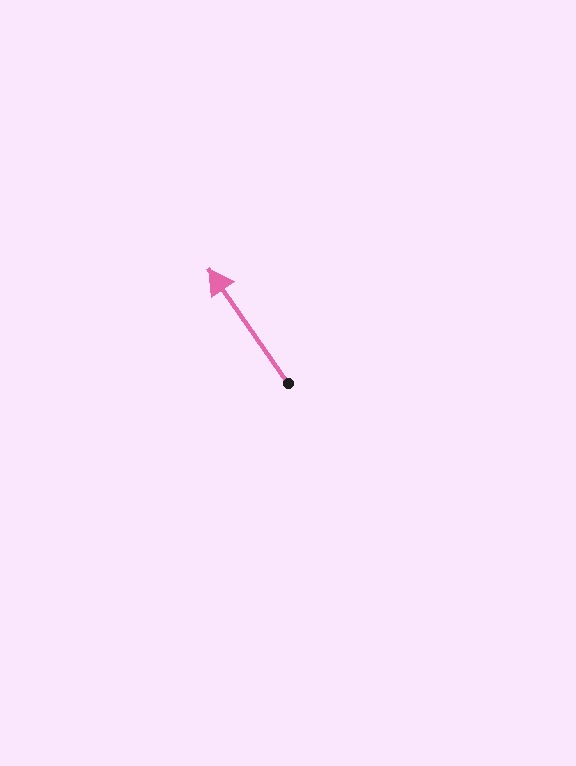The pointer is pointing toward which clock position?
Roughly 11 o'clock.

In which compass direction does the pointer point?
Northwest.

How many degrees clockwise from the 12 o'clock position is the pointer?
Approximately 325 degrees.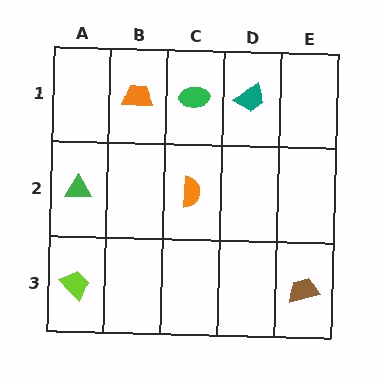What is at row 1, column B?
An orange trapezoid.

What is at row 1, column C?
A green ellipse.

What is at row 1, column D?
A teal trapezoid.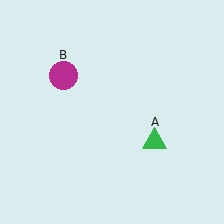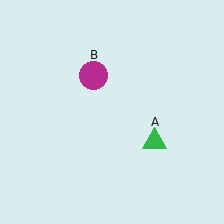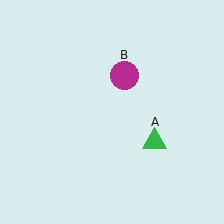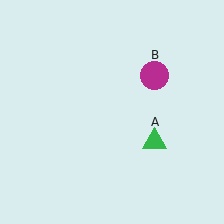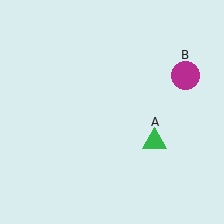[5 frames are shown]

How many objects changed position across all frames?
1 object changed position: magenta circle (object B).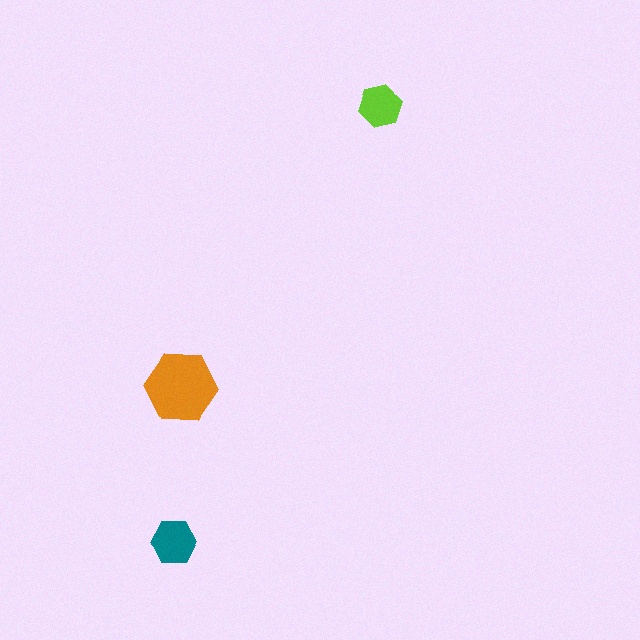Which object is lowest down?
The teal hexagon is bottommost.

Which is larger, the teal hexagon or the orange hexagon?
The orange one.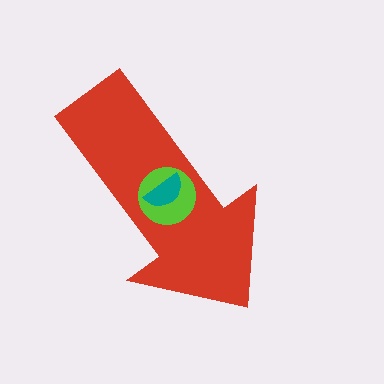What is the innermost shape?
The teal semicircle.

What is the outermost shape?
The red arrow.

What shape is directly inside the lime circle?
The teal semicircle.